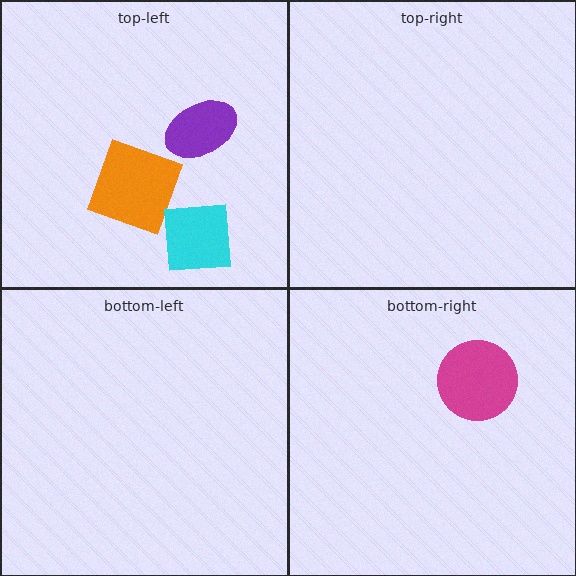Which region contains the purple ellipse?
The top-left region.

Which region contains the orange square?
The top-left region.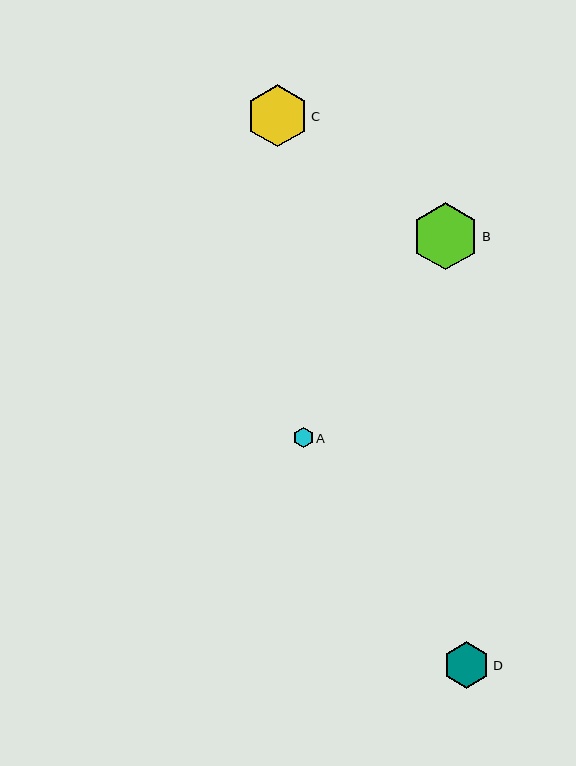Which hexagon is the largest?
Hexagon B is the largest with a size of approximately 67 pixels.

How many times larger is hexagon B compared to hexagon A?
Hexagon B is approximately 3.3 times the size of hexagon A.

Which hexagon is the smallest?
Hexagon A is the smallest with a size of approximately 21 pixels.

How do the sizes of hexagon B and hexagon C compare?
Hexagon B and hexagon C are approximately the same size.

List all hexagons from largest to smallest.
From largest to smallest: B, C, D, A.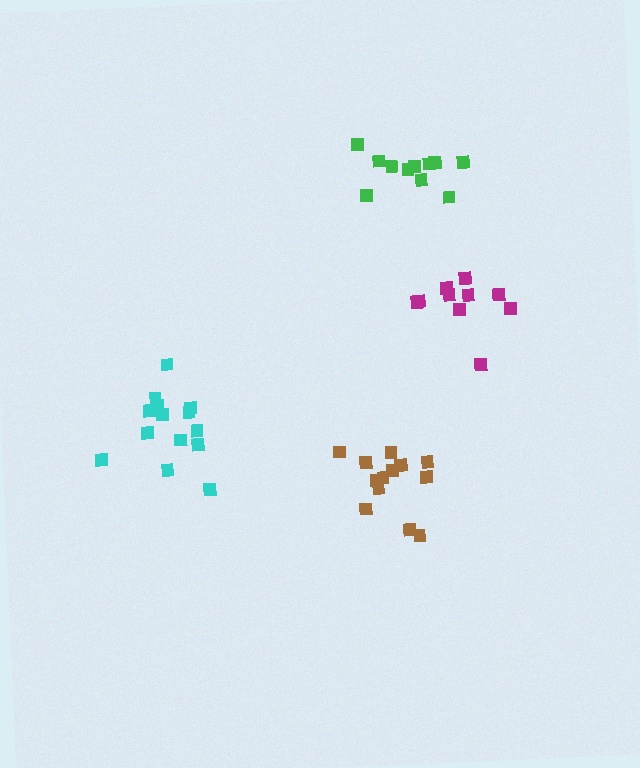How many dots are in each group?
Group 1: 14 dots, Group 2: 11 dots, Group 3: 10 dots, Group 4: 13 dots (48 total).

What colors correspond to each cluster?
The clusters are colored: cyan, green, magenta, brown.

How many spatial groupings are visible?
There are 4 spatial groupings.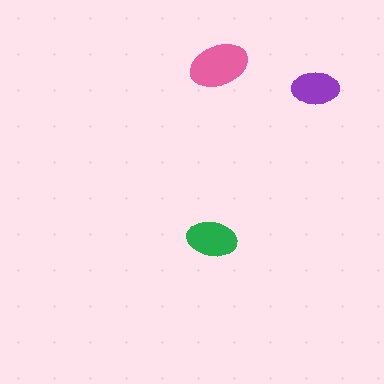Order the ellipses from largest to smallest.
the pink one, the green one, the purple one.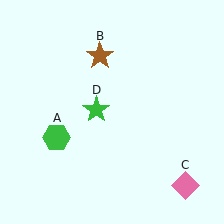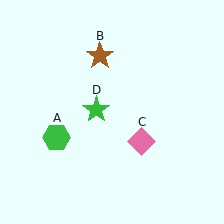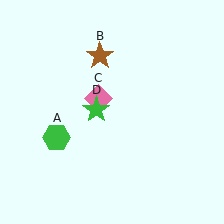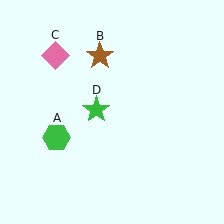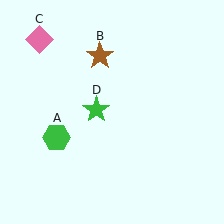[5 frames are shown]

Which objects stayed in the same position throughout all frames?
Green hexagon (object A) and brown star (object B) and green star (object D) remained stationary.